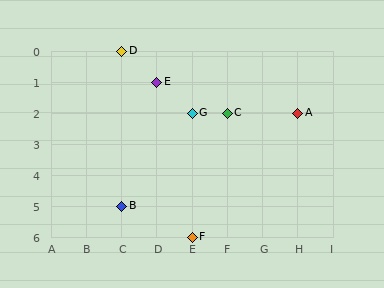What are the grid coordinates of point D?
Point D is at grid coordinates (C, 0).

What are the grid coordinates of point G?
Point G is at grid coordinates (E, 2).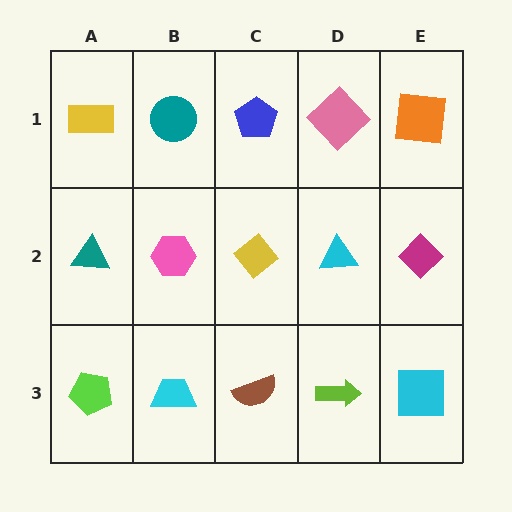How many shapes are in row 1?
5 shapes.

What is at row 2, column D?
A cyan triangle.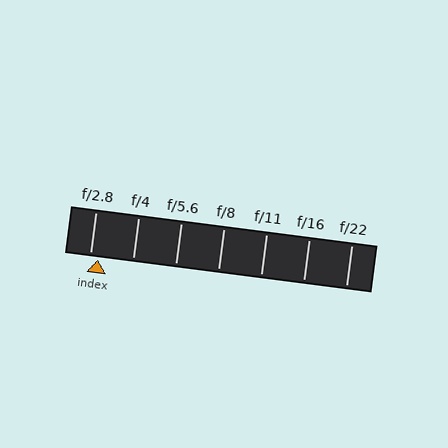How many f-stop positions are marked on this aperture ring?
There are 7 f-stop positions marked.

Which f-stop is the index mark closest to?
The index mark is closest to f/2.8.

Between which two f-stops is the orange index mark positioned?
The index mark is between f/2.8 and f/4.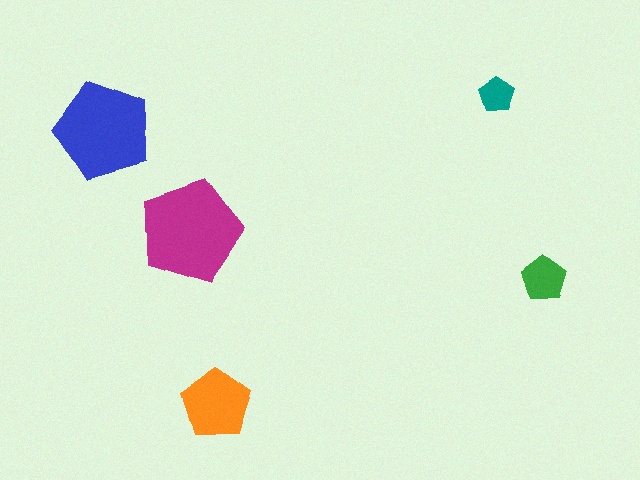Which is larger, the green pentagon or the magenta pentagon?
The magenta one.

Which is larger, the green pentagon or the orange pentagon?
The orange one.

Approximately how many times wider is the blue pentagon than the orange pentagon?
About 1.5 times wider.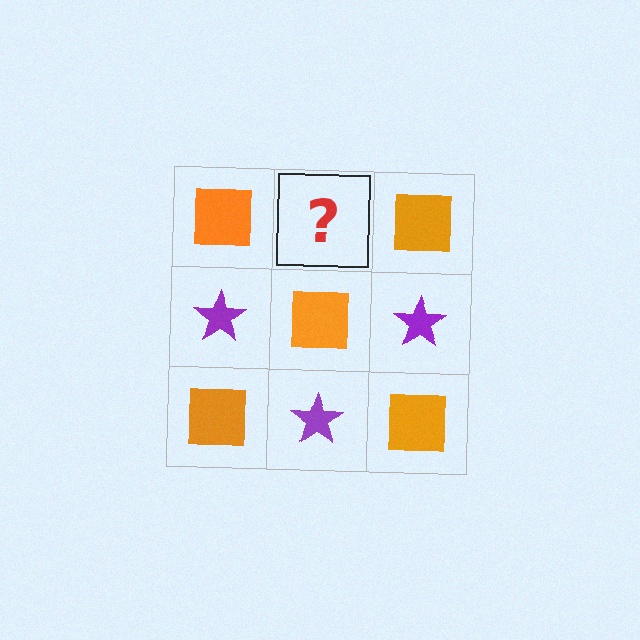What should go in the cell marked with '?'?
The missing cell should contain a purple star.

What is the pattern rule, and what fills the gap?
The rule is that it alternates orange square and purple star in a checkerboard pattern. The gap should be filled with a purple star.